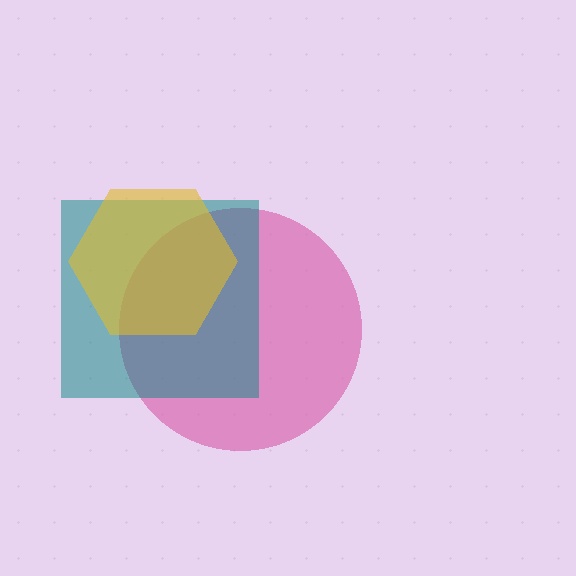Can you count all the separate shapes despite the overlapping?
Yes, there are 3 separate shapes.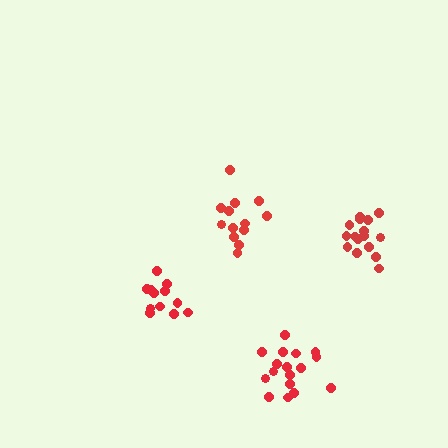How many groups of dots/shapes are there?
There are 4 groups.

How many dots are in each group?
Group 1: 12 dots, Group 2: 16 dots, Group 3: 13 dots, Group 4: 17 dots (58 total).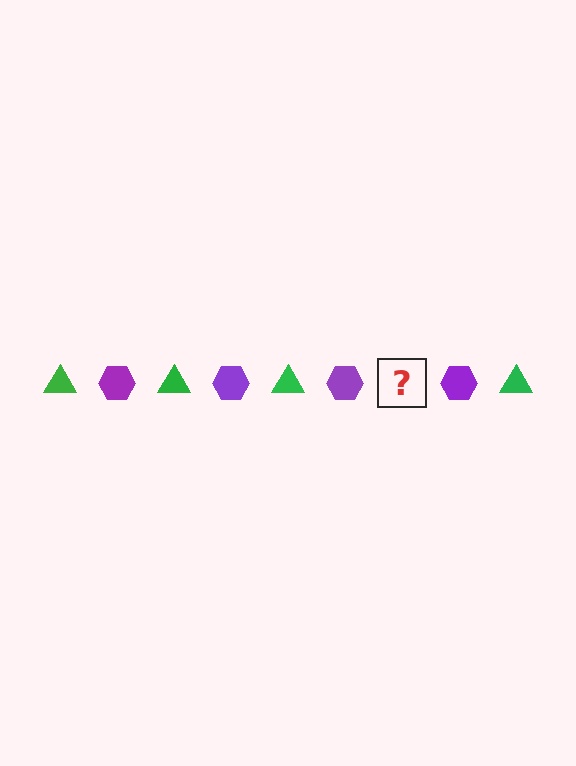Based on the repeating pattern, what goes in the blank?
The blank should be a green triangle.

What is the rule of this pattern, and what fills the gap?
The rule is that the pattern alternates between green triangle and purple hexagon. The gap should be filled with a green triangle.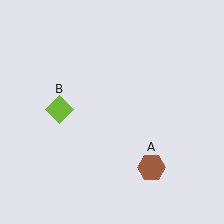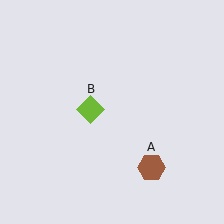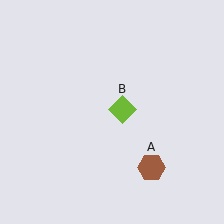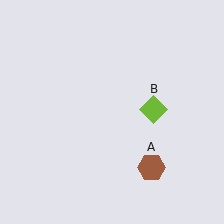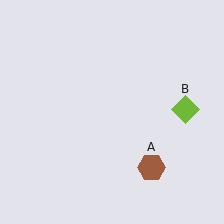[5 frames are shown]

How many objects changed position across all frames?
1 object changed position: lime diamond (object B).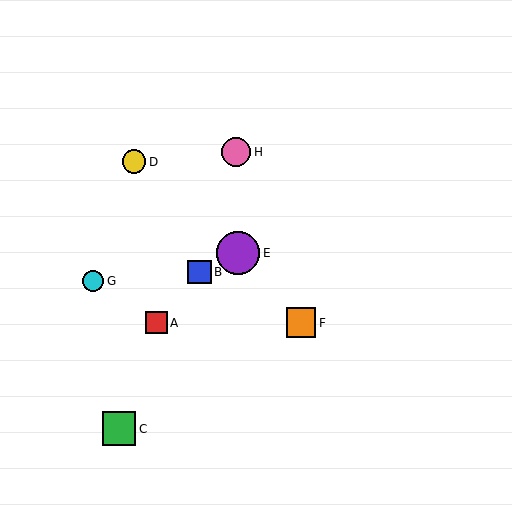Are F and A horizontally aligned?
Yes, both are at y≈323.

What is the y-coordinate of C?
Object C is at y≈429.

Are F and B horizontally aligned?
No, F is at y≈323 and B is at y≈272.